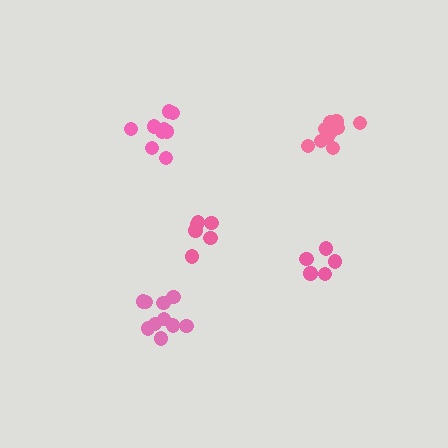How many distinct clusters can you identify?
There are 5 distinct clusters.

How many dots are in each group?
Group 1: 5 dots, Group 2: 10 dots, Group 3: 10 dots, Group 4: 6 dots, Group 5: 9 dots (40 total).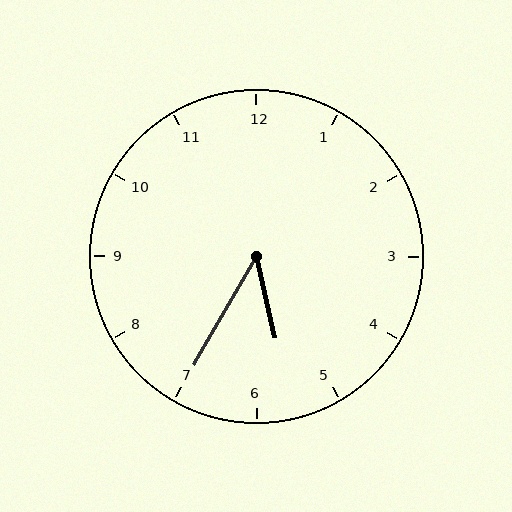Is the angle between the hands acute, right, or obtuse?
It is acute.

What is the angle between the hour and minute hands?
Approximately 42 degrees.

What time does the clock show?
5:35.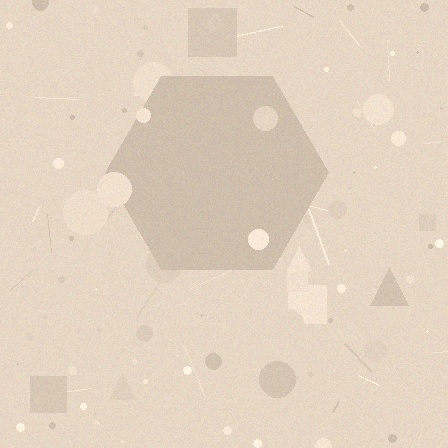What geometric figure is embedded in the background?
A hexagon is embedded in the background.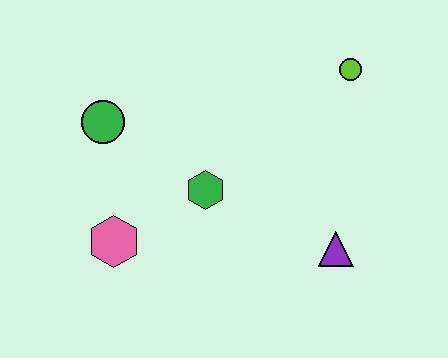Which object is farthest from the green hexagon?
The lime circle is farthest from the green hexagon.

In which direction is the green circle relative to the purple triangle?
The green circle is to the left of the purple triangle.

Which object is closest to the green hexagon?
The pink hexagon is closest to the green hexagon.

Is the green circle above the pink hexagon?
Yes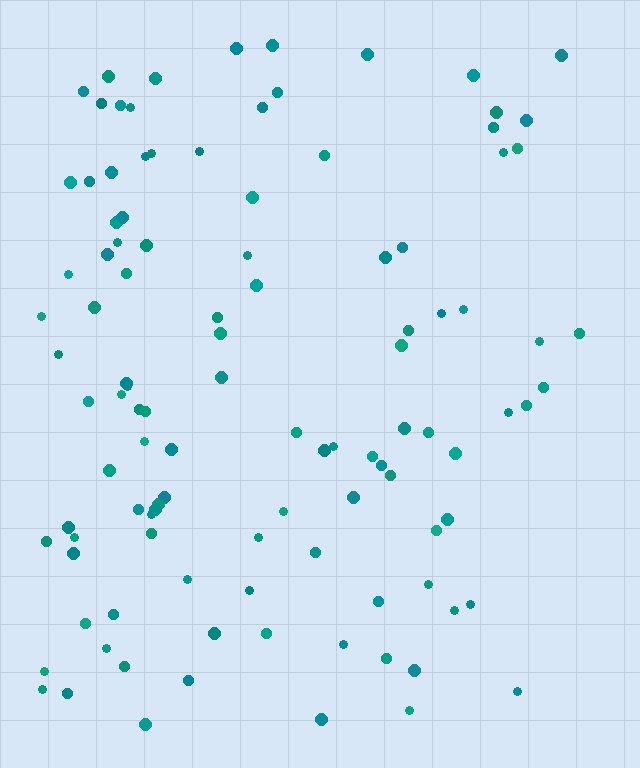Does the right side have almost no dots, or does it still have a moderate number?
Still a moderate number, just noticeably fewer than the left.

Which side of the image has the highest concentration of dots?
The left.